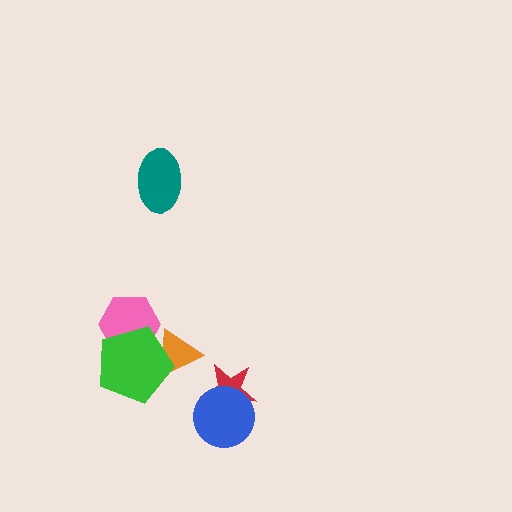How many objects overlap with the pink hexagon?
1 object overlaps with the pink hexagon.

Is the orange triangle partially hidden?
Yes, it is partially covered by another shape.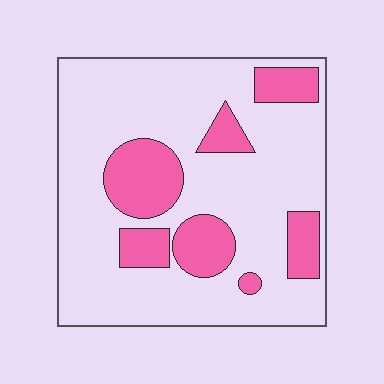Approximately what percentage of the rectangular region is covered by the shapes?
Approximately 25%.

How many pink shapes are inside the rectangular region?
7.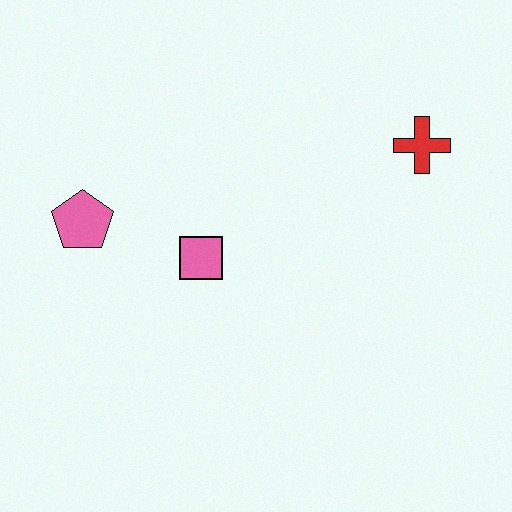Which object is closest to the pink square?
The pink pentagon is closest to the pink square.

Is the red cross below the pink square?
No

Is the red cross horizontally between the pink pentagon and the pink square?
No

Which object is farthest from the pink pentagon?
The red cross is farthest from the pink pentagon.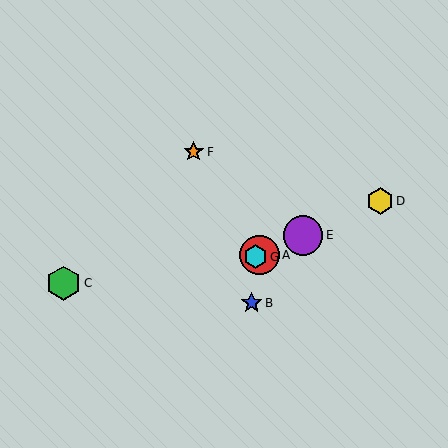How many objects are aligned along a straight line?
4 objects (A, D, E, G) are aligned along a straight line.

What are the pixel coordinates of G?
Object G is at (255, 257).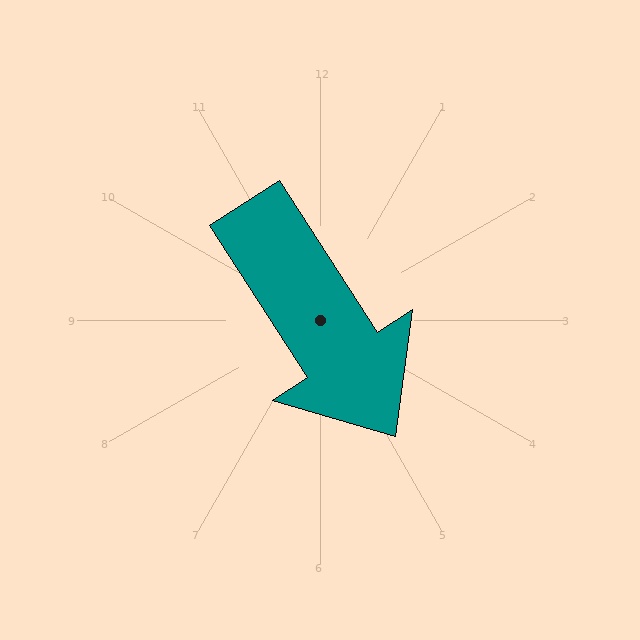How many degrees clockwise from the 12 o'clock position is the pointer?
Approximately 147 degrees.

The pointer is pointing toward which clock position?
Roughly 5 o'clock.